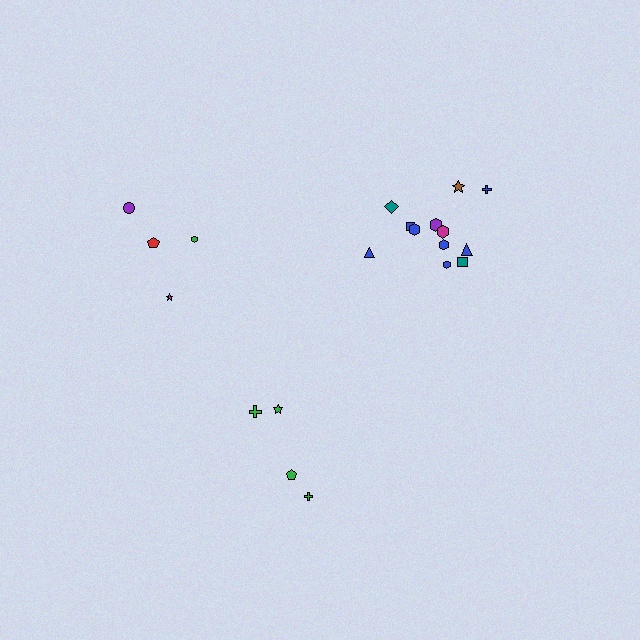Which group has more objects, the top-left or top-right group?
The top-right group.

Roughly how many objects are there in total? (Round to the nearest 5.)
Roughly 20 objects in total.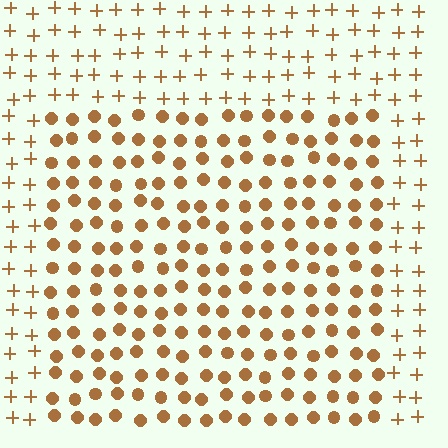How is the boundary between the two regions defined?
The boundary is defined by a change in element shape: circles inside vs. plus signs outside. All elements share the same color and spacing.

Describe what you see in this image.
The image is filled with small brown elements arranged in a uniform grid. A rectangle-shaped region contains circles, while the surrounding area contains plus signs. The boundary is defined purely by the change in element shape.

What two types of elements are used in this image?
The image uses circles inside the rectangle region and plus signs outside it.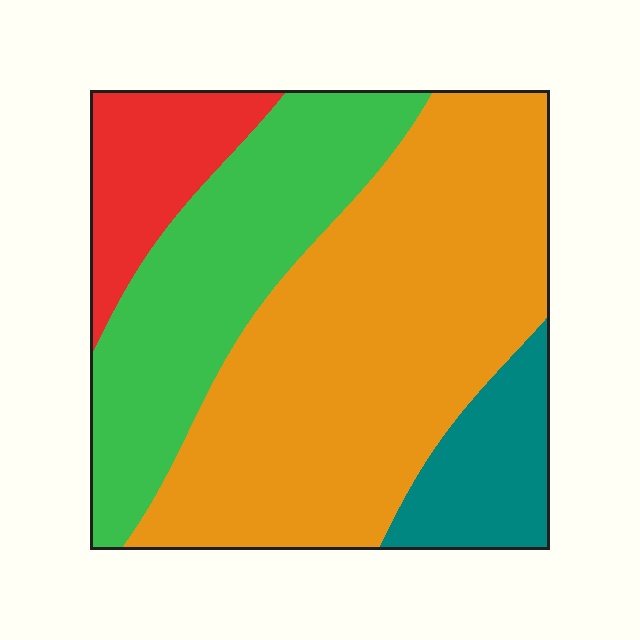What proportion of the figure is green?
Green takes up between a sixth and a third of the figure.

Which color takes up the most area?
Orange, at roughly 50%.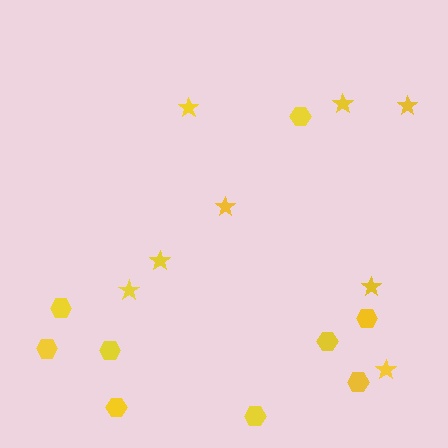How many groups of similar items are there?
There are 2 groups: one group of hexagons (9) and one group of stars (8).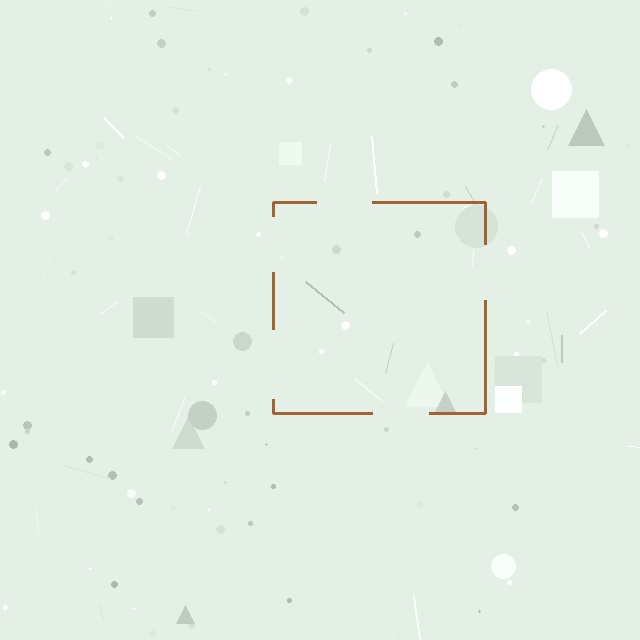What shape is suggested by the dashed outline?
The dashed outline suggests a square.